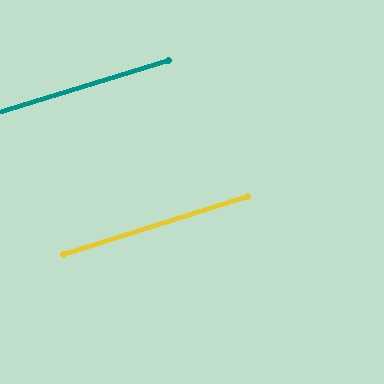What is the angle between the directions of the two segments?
Approximately 1 degree.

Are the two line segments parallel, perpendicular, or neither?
Parallel — their directions differ by only 0.8°.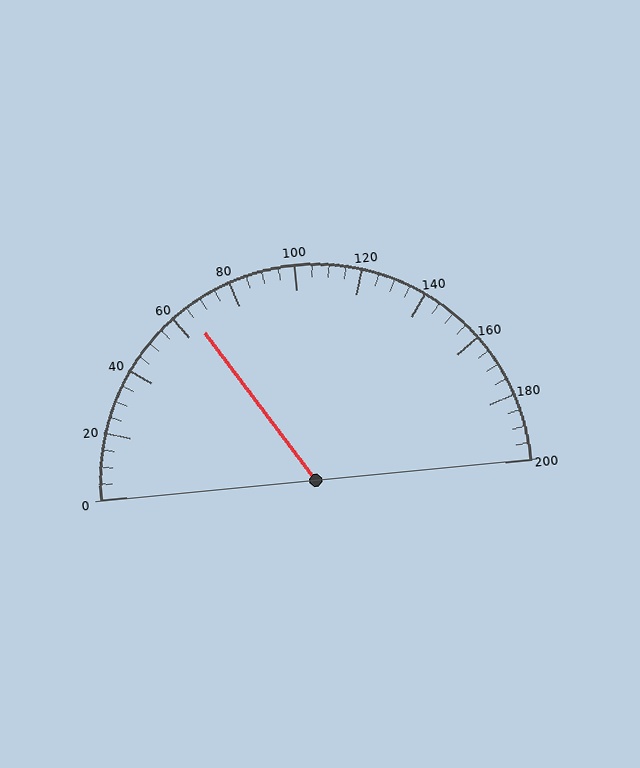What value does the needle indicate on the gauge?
The needle indicates approximately 65.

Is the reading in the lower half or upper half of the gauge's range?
The reading is in the lower half of the range (0 to 200).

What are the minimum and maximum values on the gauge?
The gauge ranges from 0 to 200.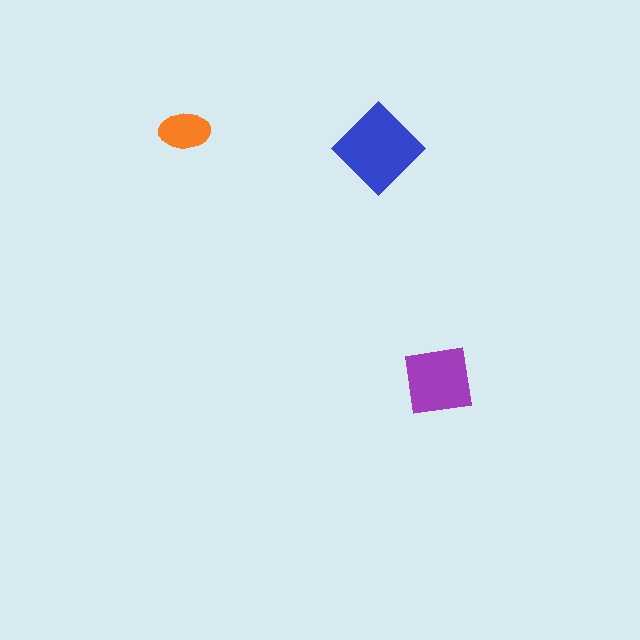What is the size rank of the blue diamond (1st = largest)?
1st.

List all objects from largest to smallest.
The blue diamond, the purple square, the orange ellipse.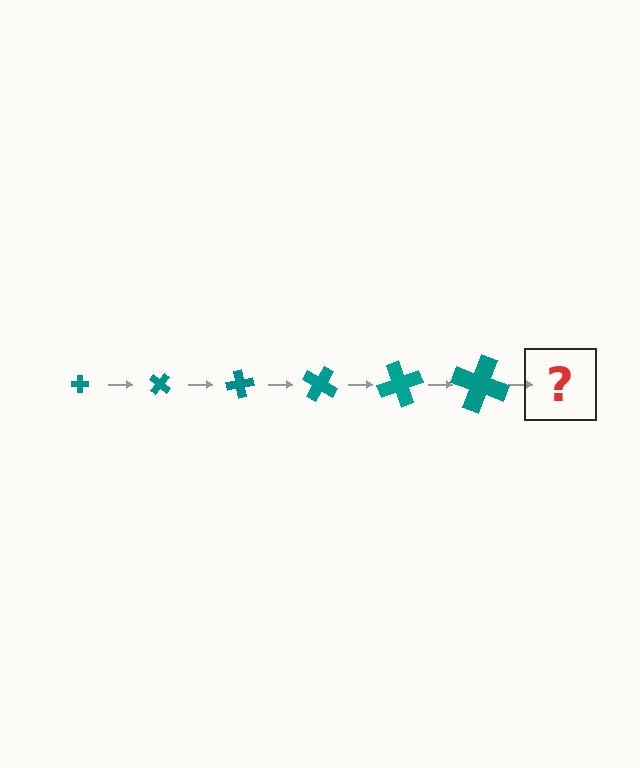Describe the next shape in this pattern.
It should be a cross, larger than the previous one and rotated 240 degrees from the start.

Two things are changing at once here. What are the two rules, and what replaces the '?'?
The two rules are that the cross grows larger each step and it rotates 40 degrees each step. The '?' should be a cross, larger than the previous one and rotated 240 degrees from the start.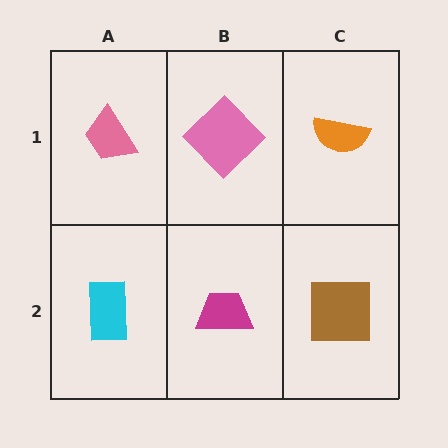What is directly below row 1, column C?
A brown square.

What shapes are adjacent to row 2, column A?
A pink trapezoid (row 1, column A), a magenta trapezoid (row 2, column B).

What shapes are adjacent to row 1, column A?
A cyan rectangle (row 2, column A), a pink diamond (row 1, column B).